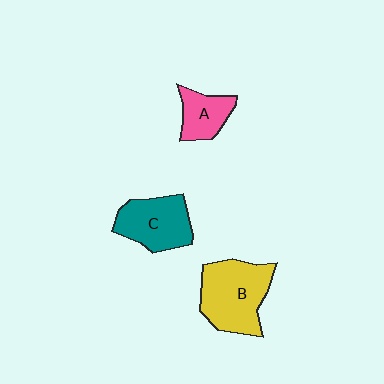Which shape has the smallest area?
Shape A (pink).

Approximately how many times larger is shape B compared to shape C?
Approximately 1.3 times.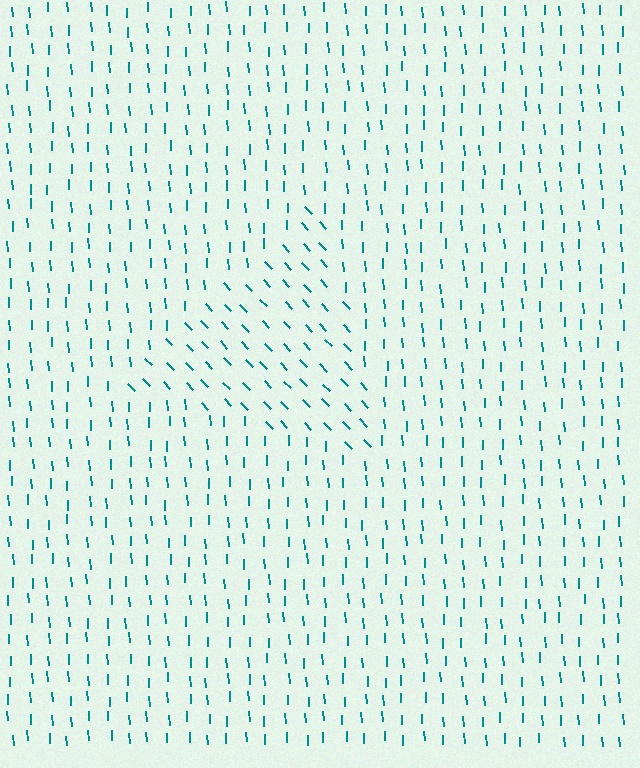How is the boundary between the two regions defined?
The boundary is defined purely by a change in line orientation (approximately 40 degrees difference). All lines are the same color and thickness.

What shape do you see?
I see a triangle.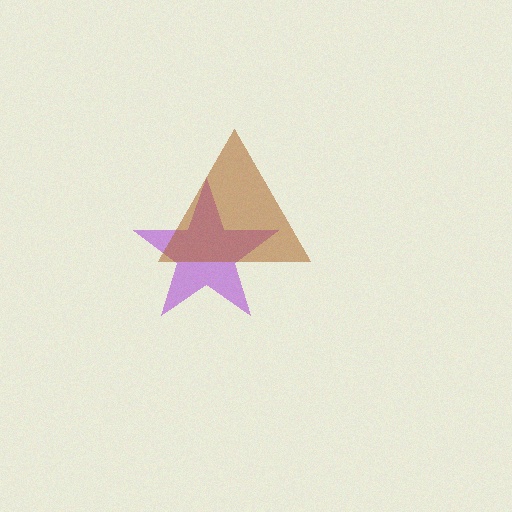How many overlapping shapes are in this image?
There are 2 overlapping shapes in the image.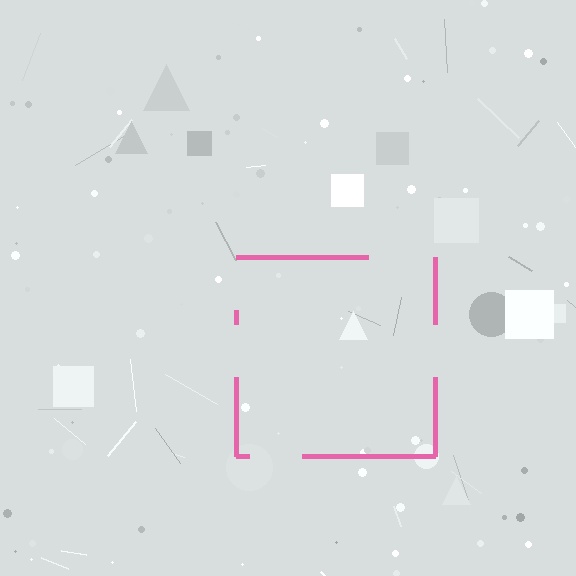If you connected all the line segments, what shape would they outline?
They would outline a square.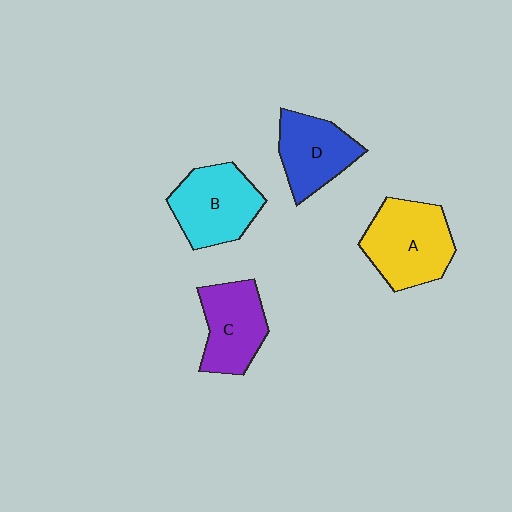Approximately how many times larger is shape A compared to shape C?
Approximately 1.2 times.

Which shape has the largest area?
Shape A (yellow).